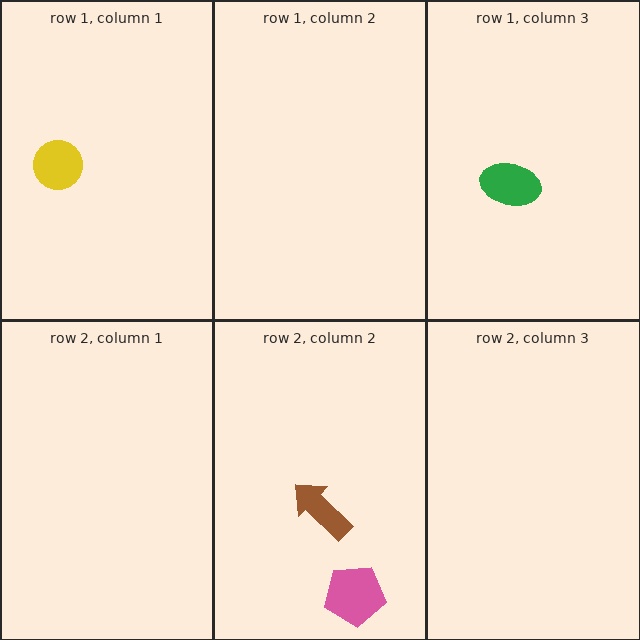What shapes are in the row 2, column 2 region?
The brown arrow, the pink pentagon.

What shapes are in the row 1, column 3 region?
The green ellipse.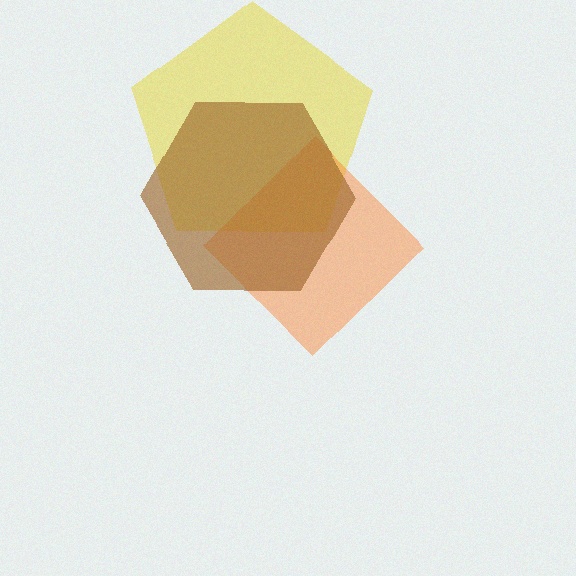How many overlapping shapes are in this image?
There are 3 overlapping shapes in the image.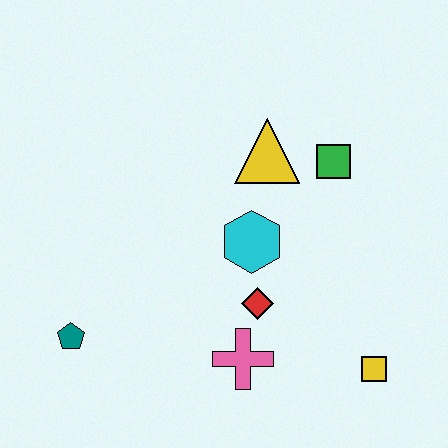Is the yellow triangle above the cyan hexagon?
Yes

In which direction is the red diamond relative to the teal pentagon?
The red diamond is to the right of the teal pentagon.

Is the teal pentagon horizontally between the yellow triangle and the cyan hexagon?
No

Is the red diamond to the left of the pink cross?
No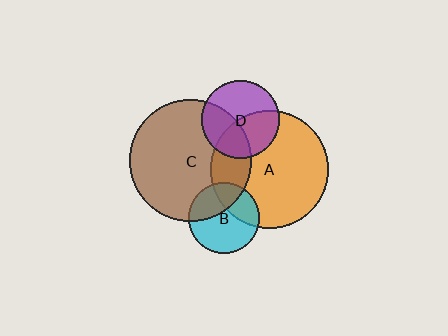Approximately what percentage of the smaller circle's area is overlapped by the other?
Approximately 30%.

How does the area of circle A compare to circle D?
Approximately 2.3 times.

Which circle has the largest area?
Circle C (brown).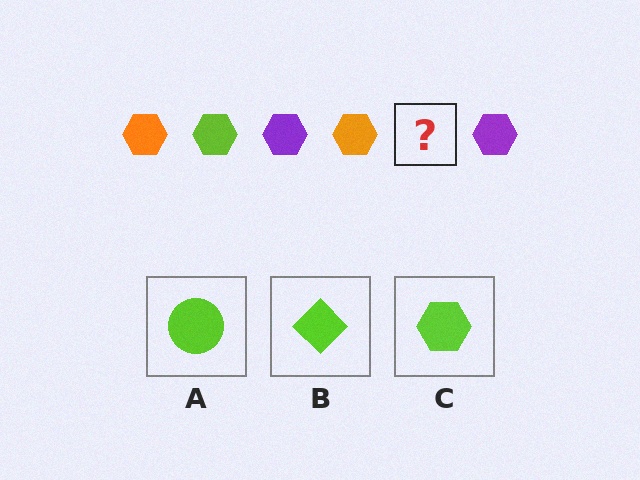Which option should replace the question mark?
Option C.